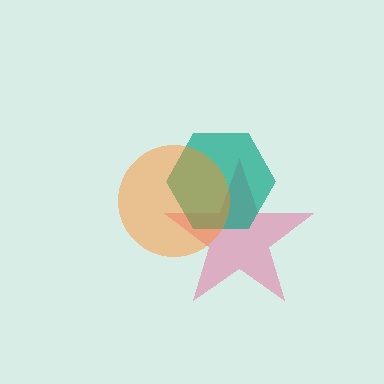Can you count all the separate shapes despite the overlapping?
Yes, there are 3 separate shapes.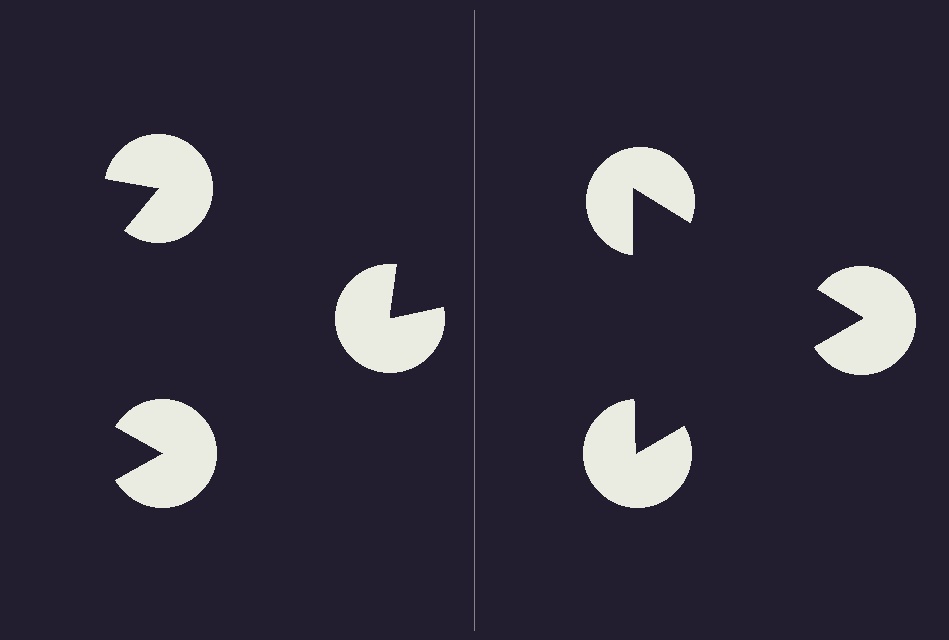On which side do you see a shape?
An illusory triangle appears on the right side. On the left side the wedge cuts are rotated, so no coherent shape forms.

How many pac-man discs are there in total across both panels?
6 — 3 on each side.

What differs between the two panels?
The pac-man discs are positioned identically on both sides; only the wedge orientations differ. On the right they align to a triangle; on the left they are misaligned.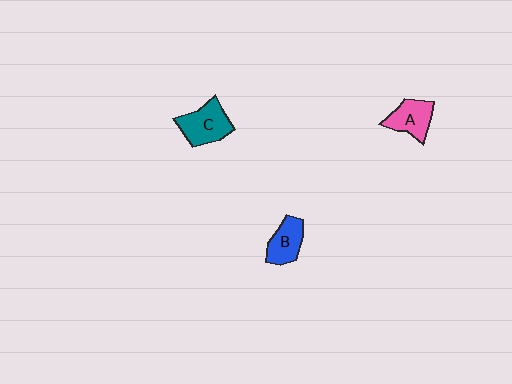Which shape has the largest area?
Shape C (teal).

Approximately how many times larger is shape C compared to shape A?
Approximately 1.2 times.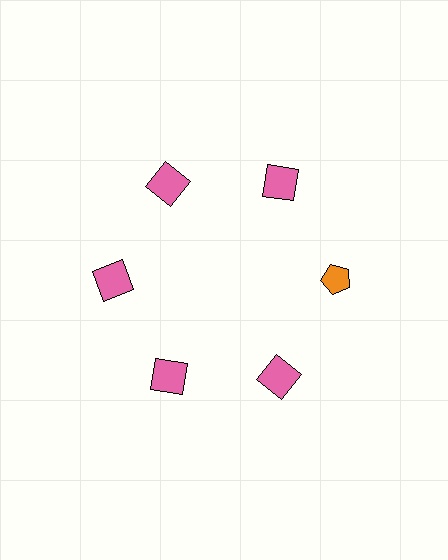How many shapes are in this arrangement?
There are 6 shapes arranged in a ring pattern.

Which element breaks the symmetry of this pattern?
The orange pentagon at roughly the 3 o'clock position breaks the symmetry. All other shapes are pink squares.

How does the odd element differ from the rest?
It differs in both color (orange instead of pink) and shape (pentagon instead of square).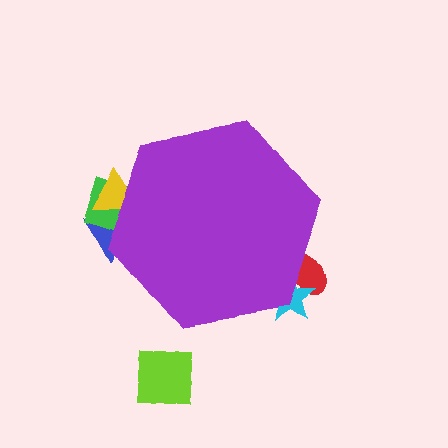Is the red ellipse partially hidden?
Yes, the red ellipse is partially hidden behind the purple hexagon.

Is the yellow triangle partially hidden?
Yes, the yellow triangle is partially hidden behind the purple hexagon.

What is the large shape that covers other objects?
A purple hexagon.